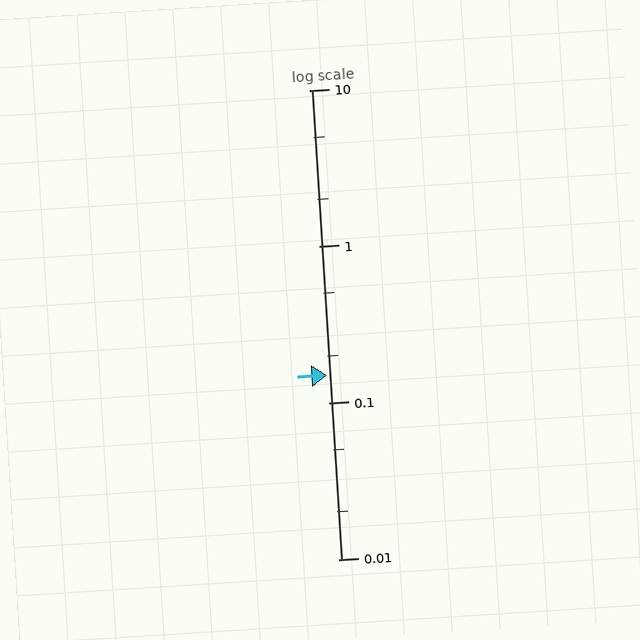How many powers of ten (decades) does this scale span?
The scale spans 3 decades, from 0.01 to 10.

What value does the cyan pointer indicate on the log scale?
The pointer indicates approximately 0.15.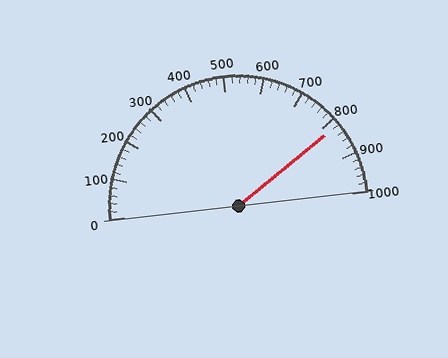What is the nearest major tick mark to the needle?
The nearest major tick mark is 800.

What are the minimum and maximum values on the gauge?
The gauge ranges from 0 to 1000.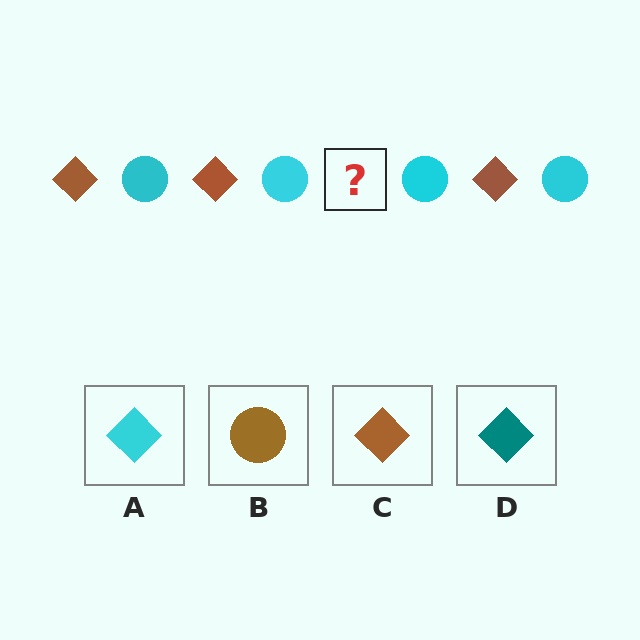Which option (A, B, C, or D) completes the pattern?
C.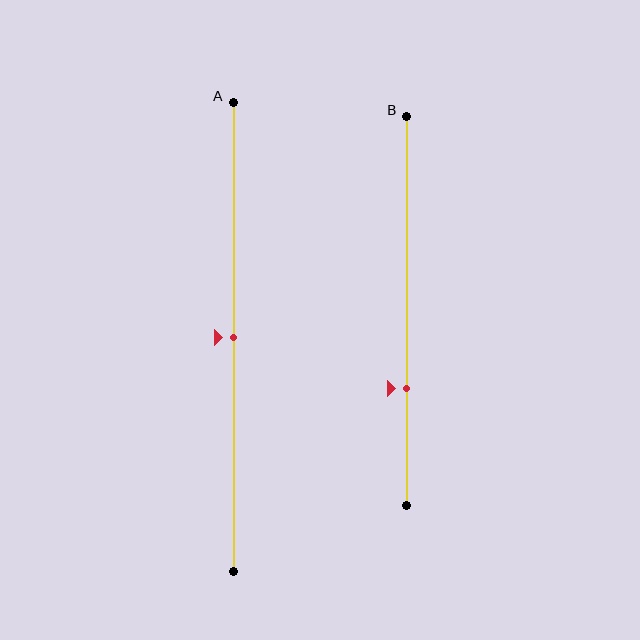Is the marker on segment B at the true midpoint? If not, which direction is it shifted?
No, the marker on segment B is shifted downward by about 20% of the segment length.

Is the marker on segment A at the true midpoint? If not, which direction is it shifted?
Yes, the marker on segment A is at the true midpoint.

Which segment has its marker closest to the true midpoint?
Segment A has its marker closest to the true midpoint.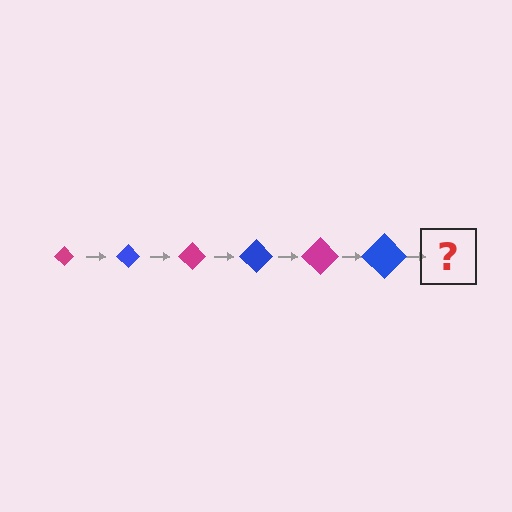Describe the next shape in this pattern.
It should be a magenta diamond, larger than the previous one.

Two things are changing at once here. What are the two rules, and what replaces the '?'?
The two rules are that the diamond grows larger each step and the color cycles through magenta and blue. The '?' should be a magenta diamond, larger than the previous one.